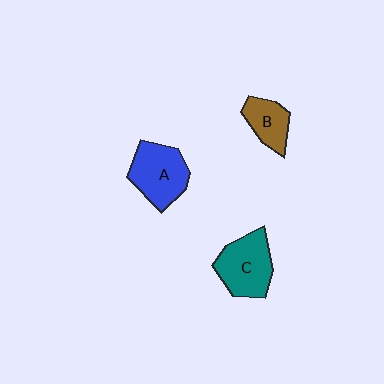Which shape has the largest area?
Shape C (teal).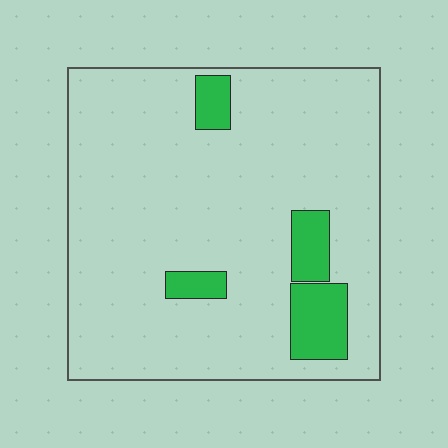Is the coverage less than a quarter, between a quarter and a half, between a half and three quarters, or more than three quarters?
Less than a quarter.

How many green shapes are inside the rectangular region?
4.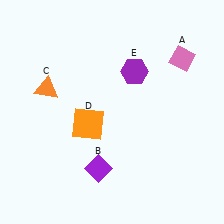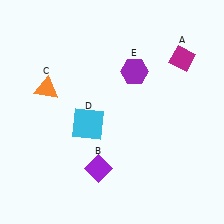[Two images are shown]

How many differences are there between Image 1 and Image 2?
There are 2 differences between the two images.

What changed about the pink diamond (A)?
In Image 1, A is pink. In Image 2, it changed to magenta.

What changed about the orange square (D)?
In Image 1, D is orange. In Image 2, it changed to cyan.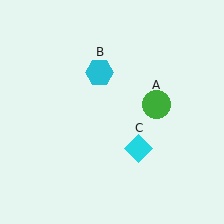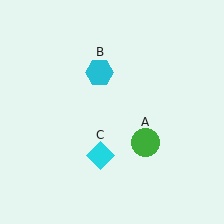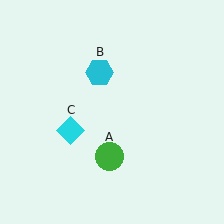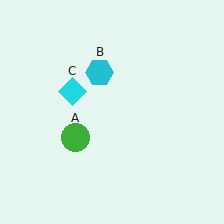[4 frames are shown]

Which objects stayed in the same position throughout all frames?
Cyan hexagon (object B) remained stationary.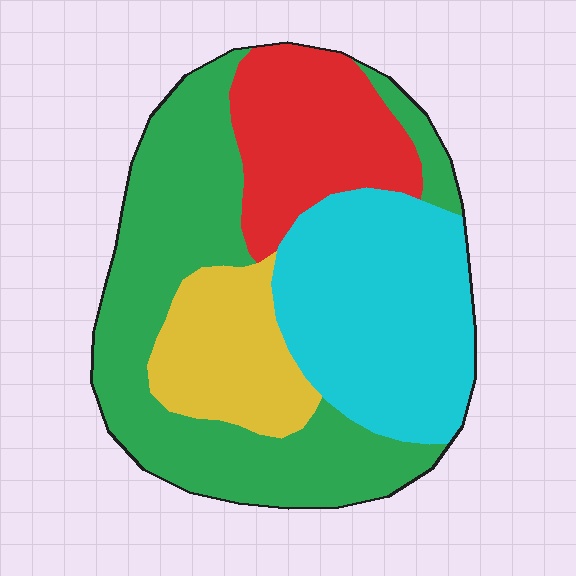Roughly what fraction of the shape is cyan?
Cyan takes up about one quarter (1/4) of the shape.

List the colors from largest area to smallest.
From largest to smallest: green, cyan, red, yellow.